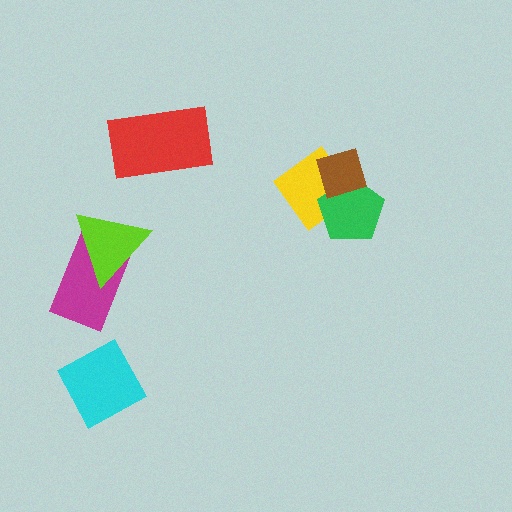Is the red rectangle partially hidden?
No, no other shape covers it.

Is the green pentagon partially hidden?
Yes, it is partially covered by another shape.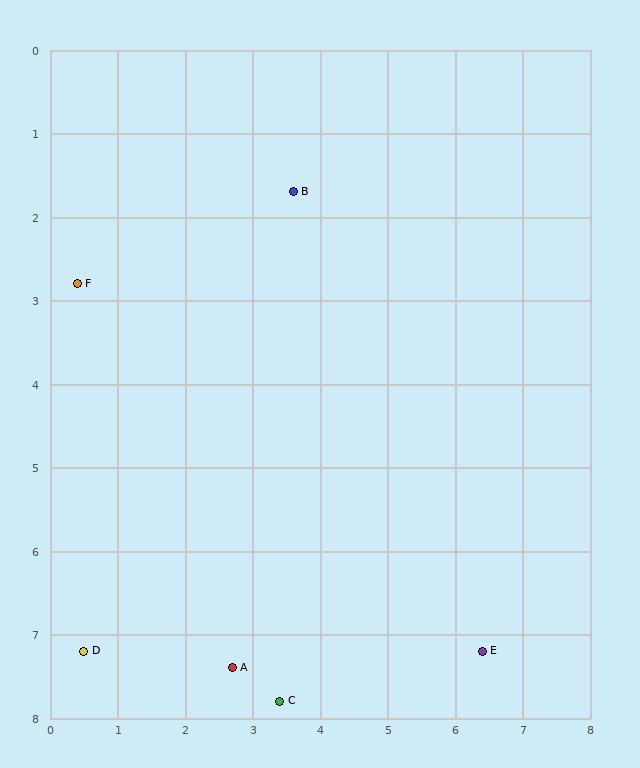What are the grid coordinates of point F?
Point F is at approximately (0.4, 2.8).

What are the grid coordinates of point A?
Point A is at approximately (2.7, 7.4).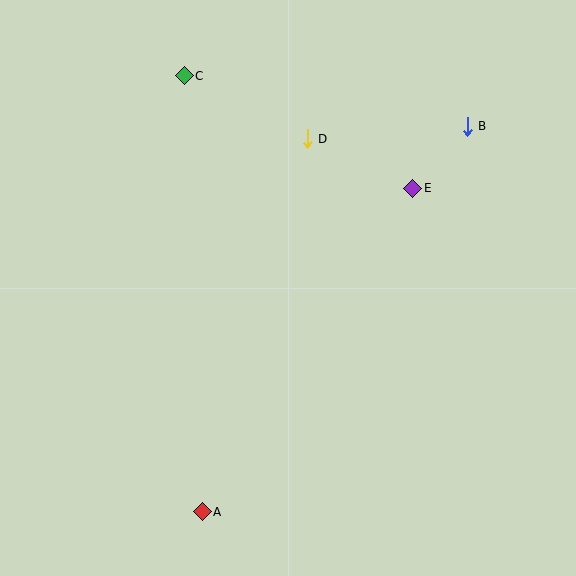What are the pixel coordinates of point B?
Point B is at (467, 126).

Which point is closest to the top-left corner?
Point C is closest to the top-left corner.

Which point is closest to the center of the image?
Point D at (307, 139) is closest to the center.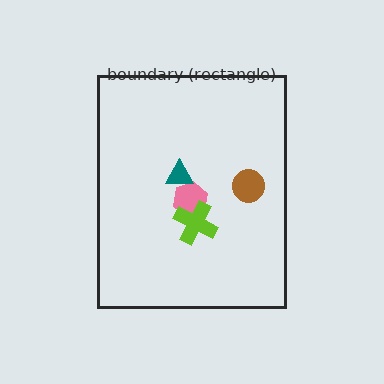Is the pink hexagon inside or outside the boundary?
Inside.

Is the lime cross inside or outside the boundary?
Inside.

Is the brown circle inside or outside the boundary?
Inside.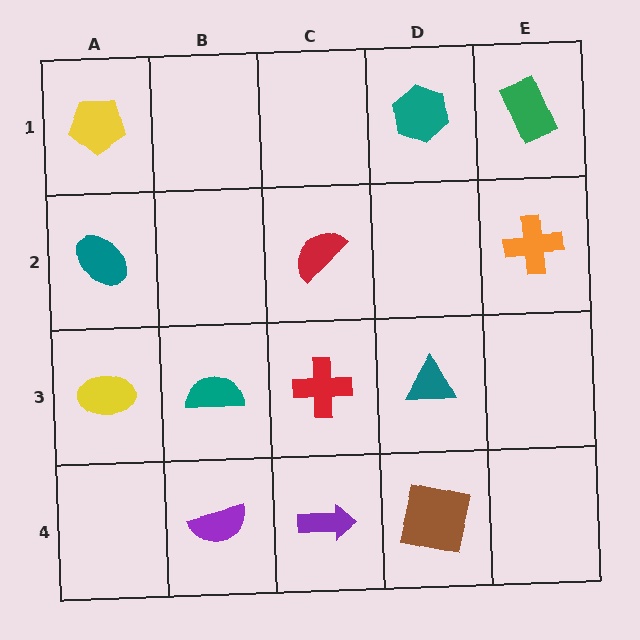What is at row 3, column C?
A red cross.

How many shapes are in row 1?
3 shapes.